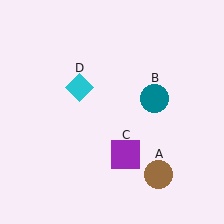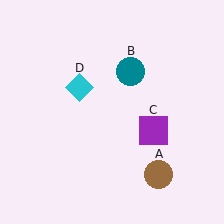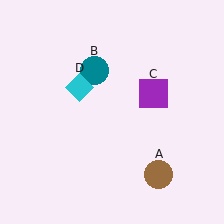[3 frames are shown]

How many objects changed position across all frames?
2 objects changed position: teal circle (object B), purple square (object C).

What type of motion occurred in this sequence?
The teal circle (object B), purple square (object C) rotated counterclockwise around the center of the scene.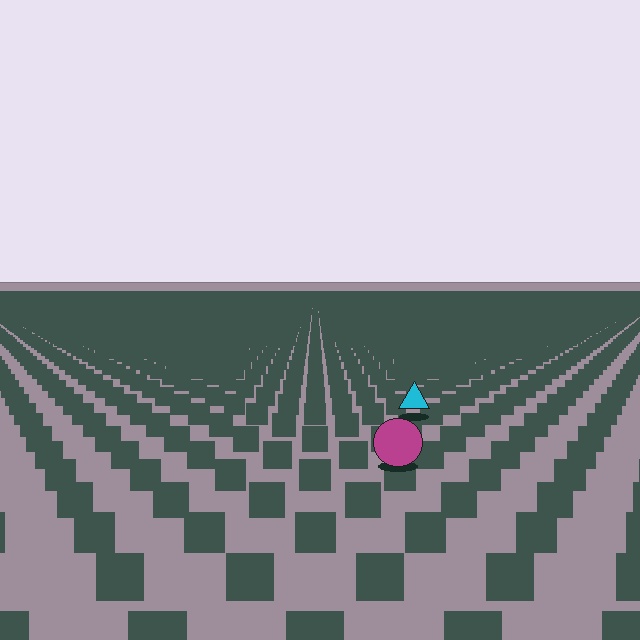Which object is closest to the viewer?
The magenta circle is closest. The texture marks near it are larger and more spread out.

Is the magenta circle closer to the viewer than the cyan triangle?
Yes. The magenta circle is closer — you can tell from the texture gradient: the ground texture is coarser near it.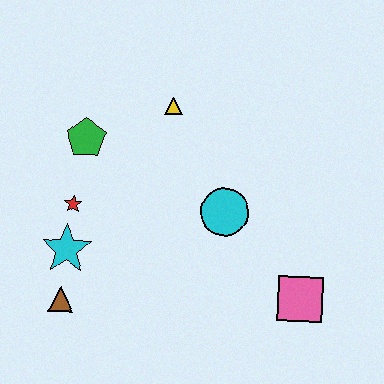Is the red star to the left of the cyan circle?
Yes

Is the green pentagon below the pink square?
No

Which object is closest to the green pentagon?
The red star is closest to the green pentagon.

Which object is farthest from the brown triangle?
The pink square is farthest from the brown triangle.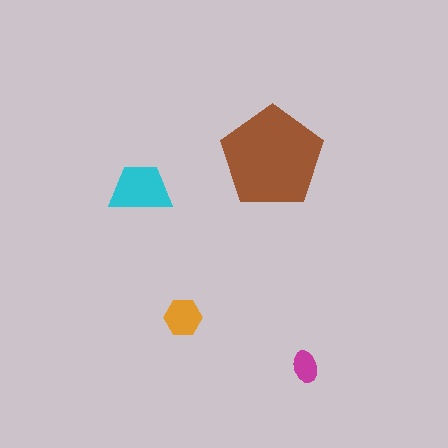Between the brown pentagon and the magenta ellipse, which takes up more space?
The brown pentagon.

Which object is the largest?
The brown pentagon.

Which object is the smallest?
The magenta ellipse.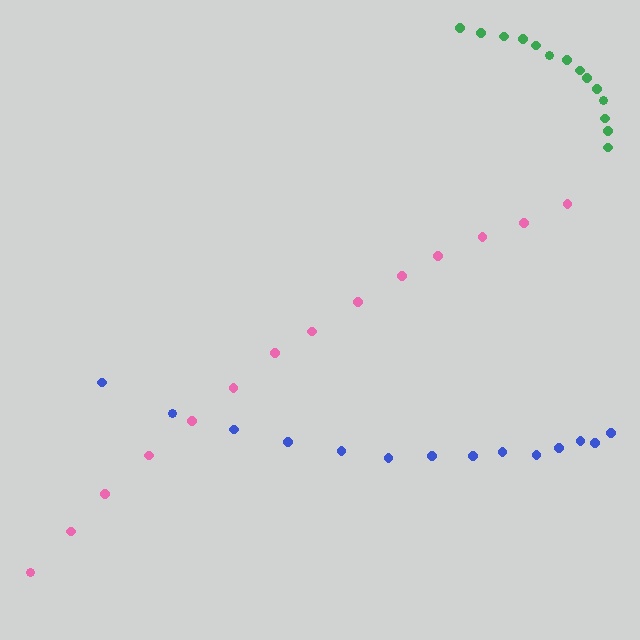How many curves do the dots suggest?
There are 3 distinct paths.